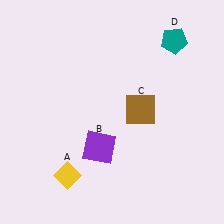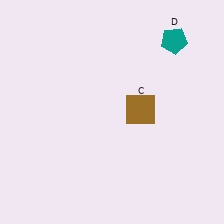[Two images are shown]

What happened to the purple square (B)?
The purple square (B) was removed in Image 2. It was in the bottom-left area of Image 1.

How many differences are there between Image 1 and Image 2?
There are 2 differences between the two images.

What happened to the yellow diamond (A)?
The yellow diamond (A) was removed in Image 2. It was in the bottom-left area of Image 1.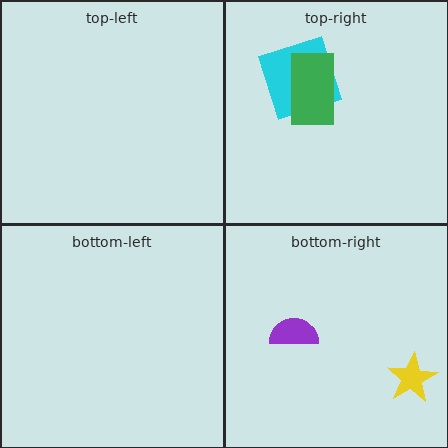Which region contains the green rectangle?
The top-right region.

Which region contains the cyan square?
The top-right region.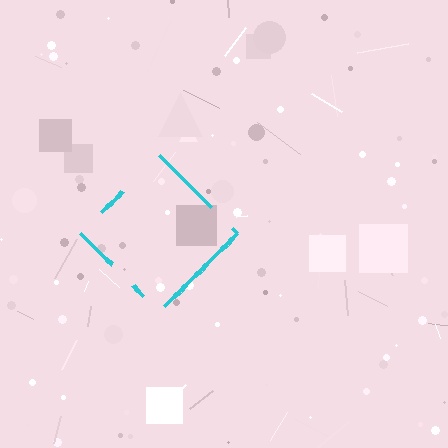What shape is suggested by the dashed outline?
The dashed outline suggests a diamond.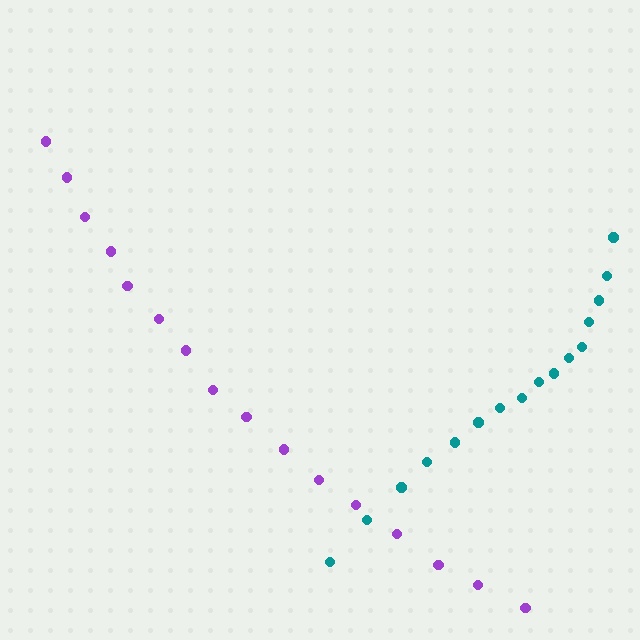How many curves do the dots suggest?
There are 2 distinct paths.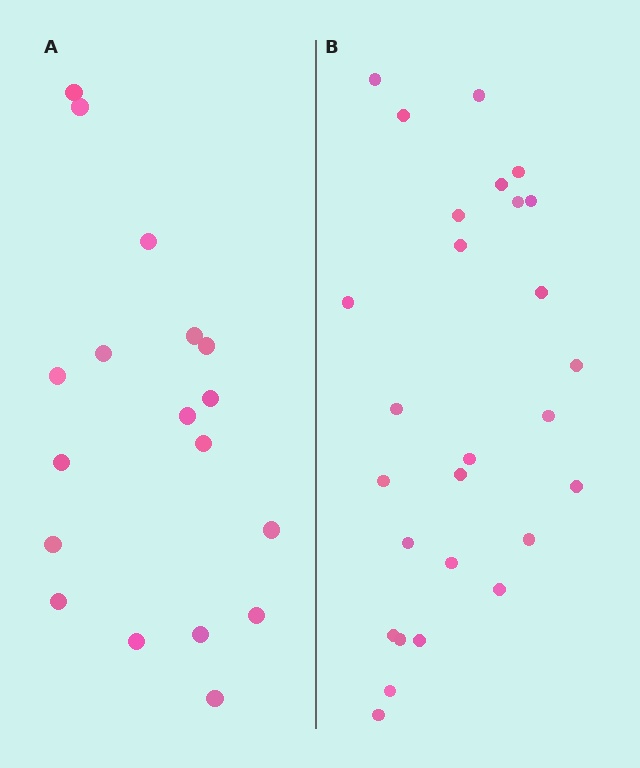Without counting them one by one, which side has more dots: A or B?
Region B (the right region) has more dots.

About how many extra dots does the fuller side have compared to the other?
Region B has roughly 8 or so more dots than region A.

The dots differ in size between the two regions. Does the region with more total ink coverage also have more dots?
No. Region A has more total ink coverage because its dots are larger, but region B actually contains more individual dots. Total area can be misleading — the number of items is what matters here.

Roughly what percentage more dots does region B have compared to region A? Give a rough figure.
About 50% more.